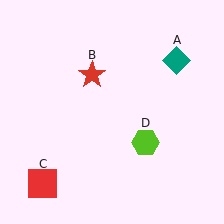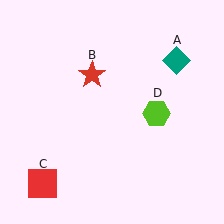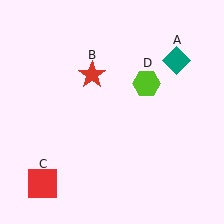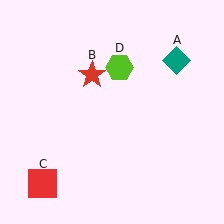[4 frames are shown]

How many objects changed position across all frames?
1 object changed position: lime hexagon (object D).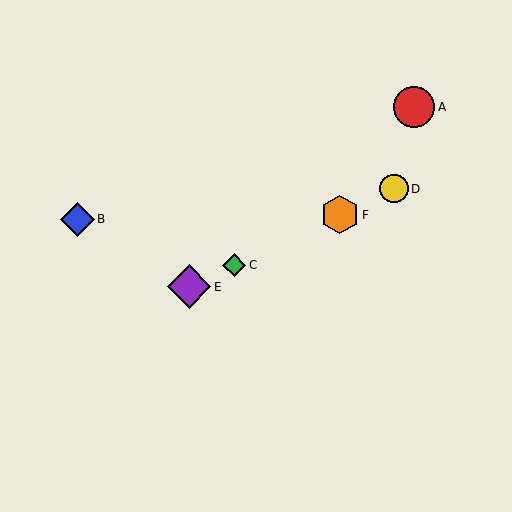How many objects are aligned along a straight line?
4 objects (C, D, E, F) are aligned along a straight line.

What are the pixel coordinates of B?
Object B is at (78, 219).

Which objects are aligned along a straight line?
Objects C, D, E, F are aligned along a straight line.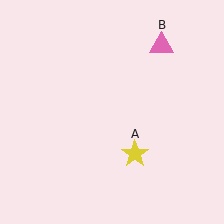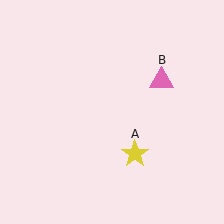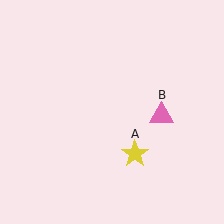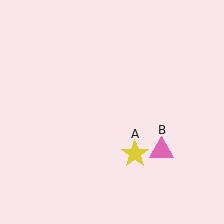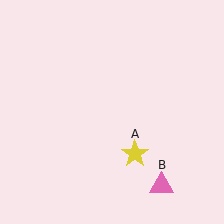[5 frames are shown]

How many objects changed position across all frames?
1 object changed position: pink triangle (object B).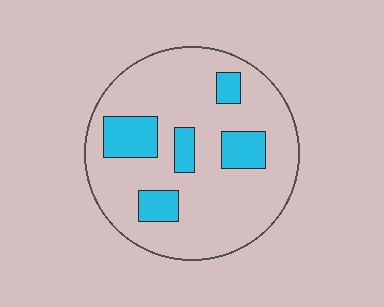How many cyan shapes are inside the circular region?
5.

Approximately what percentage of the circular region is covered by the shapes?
Approximately 20%.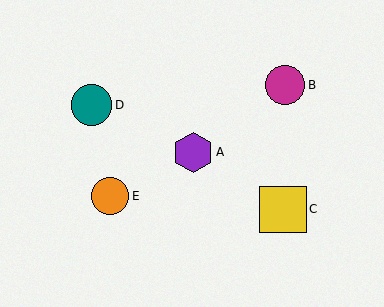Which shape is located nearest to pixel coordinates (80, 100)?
The teal circle (labeled D) at (91, 105) is nearest to that location.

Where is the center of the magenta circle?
The center of the magenta circle is at (285, 85).